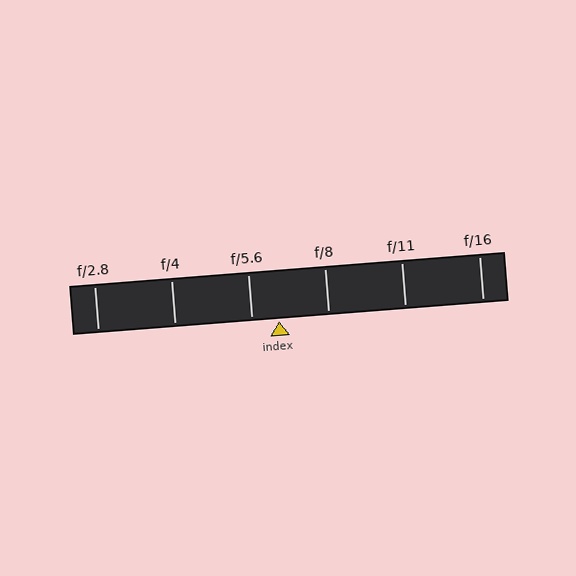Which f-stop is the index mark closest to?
The index mark is closest to f/5.6.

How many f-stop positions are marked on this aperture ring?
There are 6 f-stop positions marked.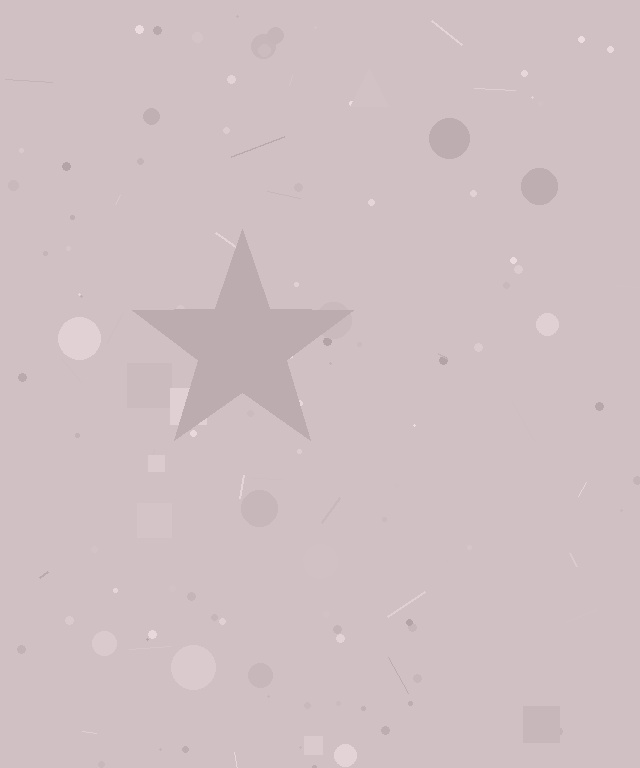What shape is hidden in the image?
A star is hidden in the image.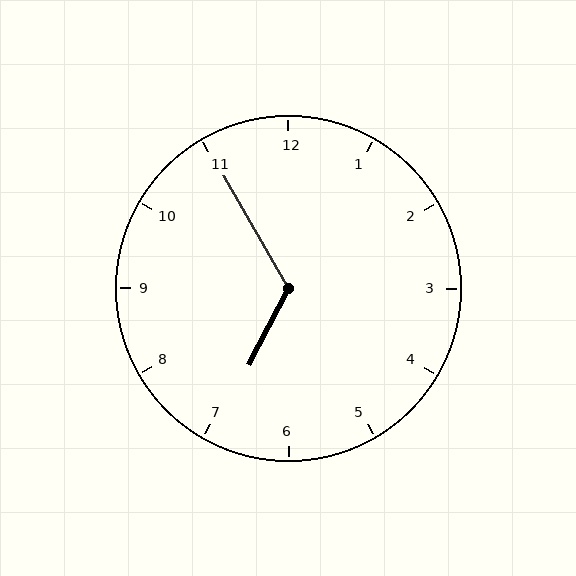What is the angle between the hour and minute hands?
Approximately 122 degrees.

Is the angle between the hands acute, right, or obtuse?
It is obtuse.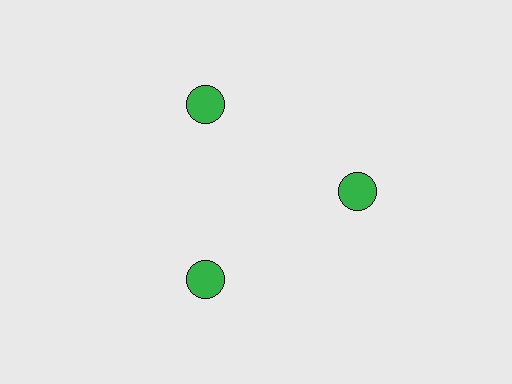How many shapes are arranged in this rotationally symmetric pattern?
There are 3 shapes, arranged in 3 groups of 1.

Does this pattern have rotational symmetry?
Yes, this pattern has 3-fold rotational symmetry. It looks the same after rotating 120 degrees around the center.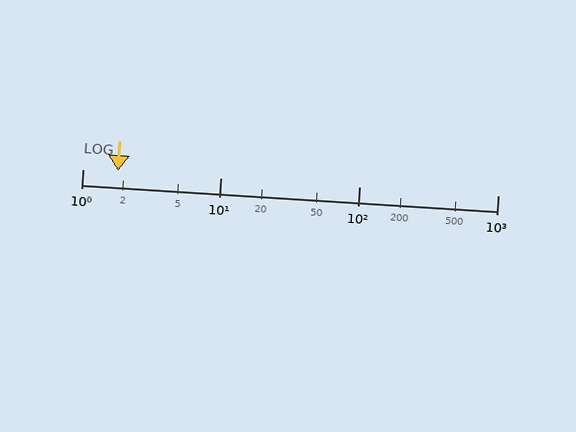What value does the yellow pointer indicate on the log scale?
The pointer indicates approximately 1.8.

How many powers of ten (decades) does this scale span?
The scale spans 3 decades, from 1 to 1000.